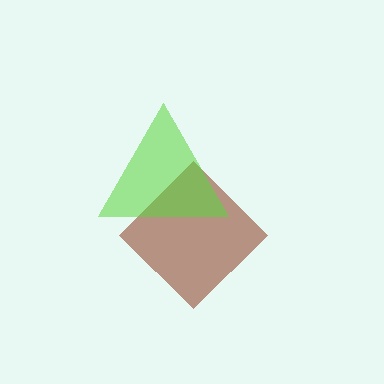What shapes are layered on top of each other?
The layered shapes are: a brown diamond, a lime triangle.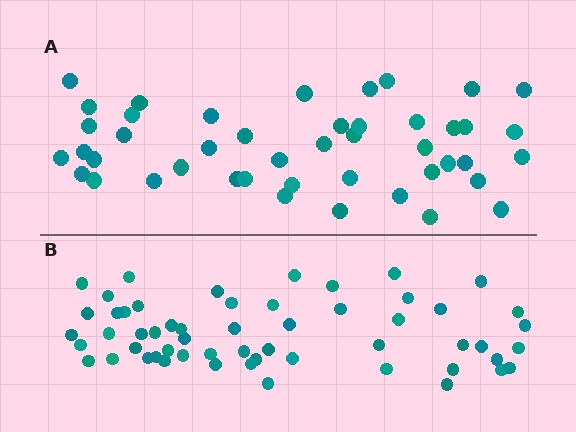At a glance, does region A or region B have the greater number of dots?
Region B (the bottom region) has more dots.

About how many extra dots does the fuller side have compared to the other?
Region B has roughly 12 or so more dots than region A.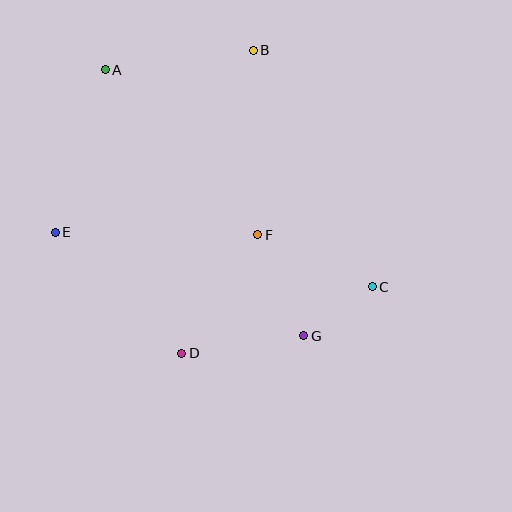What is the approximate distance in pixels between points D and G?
The distance between D and G is approximately 123 pixels.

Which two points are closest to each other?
Points C and G are closest to each other.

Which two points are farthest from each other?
Points A and C are farthest from each other.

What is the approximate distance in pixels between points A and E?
The distance between A and E is approximately 170 pixels.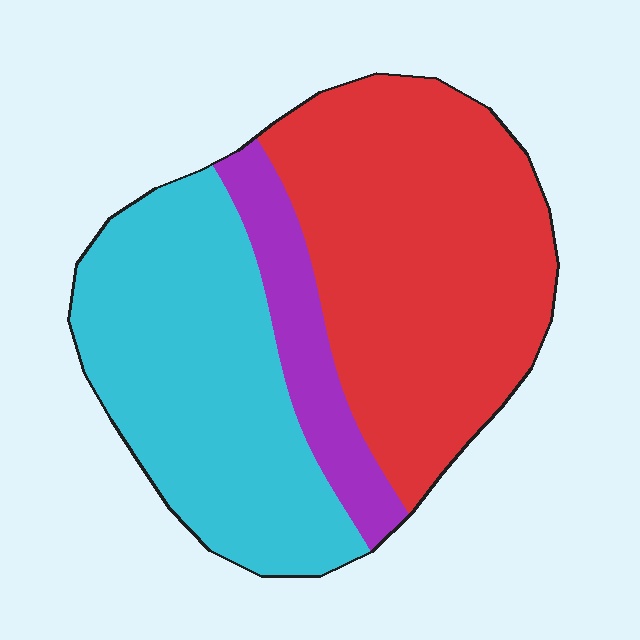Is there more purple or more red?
Red.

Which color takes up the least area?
Purple, at roughly 15%.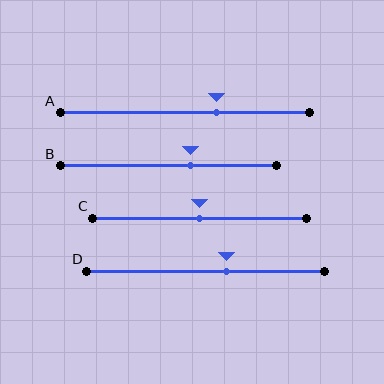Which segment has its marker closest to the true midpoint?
Segment C has its marker closest to the true midpoint.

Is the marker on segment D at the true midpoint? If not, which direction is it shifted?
No, the marker on segment D is shifted to the right by about 9% of the segment length.